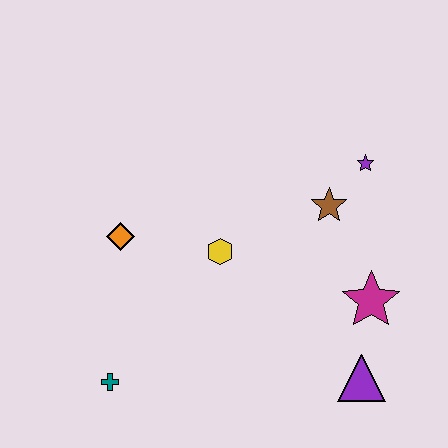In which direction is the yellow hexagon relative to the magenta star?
The yellow hexagon is to the left of the magenta star.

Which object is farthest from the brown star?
The teal cross is farthest from the brown star.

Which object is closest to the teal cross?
The orange diamond is closest to the teal cross.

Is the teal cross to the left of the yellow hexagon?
Yes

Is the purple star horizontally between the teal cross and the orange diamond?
No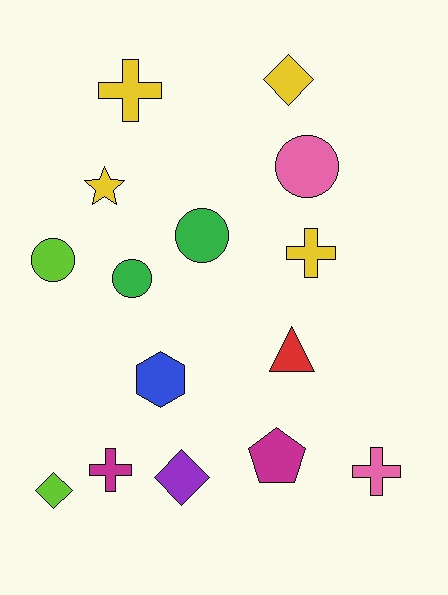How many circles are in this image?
There are 4 circles.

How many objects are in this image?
There are 15 objects.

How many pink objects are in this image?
There are 2 pink objects.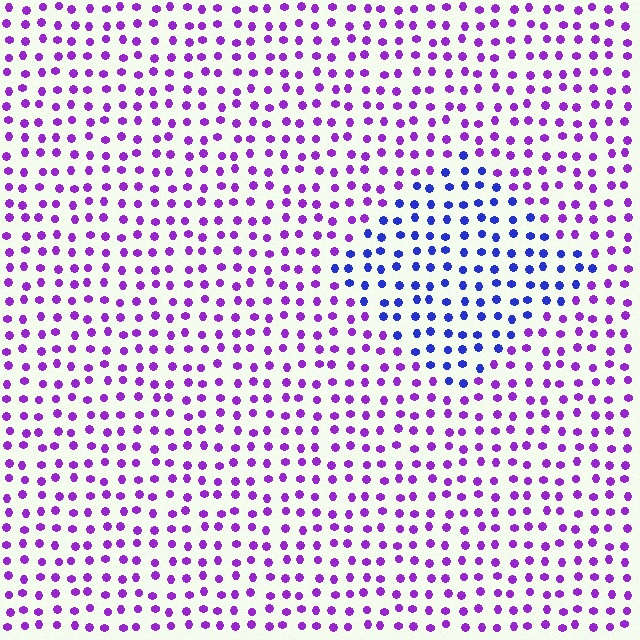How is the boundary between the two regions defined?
The boundary is defined purely by a slight shift in hue (about 46 degrees). Spacing, size, and orientation are identical on both sides.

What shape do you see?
I see a diamond.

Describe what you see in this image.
The image is filled with small purple elements in a uniform arrangement. A diamond-shaped region is visible where the elements are tinted to a slightly different hue, forming a subtle color boundary.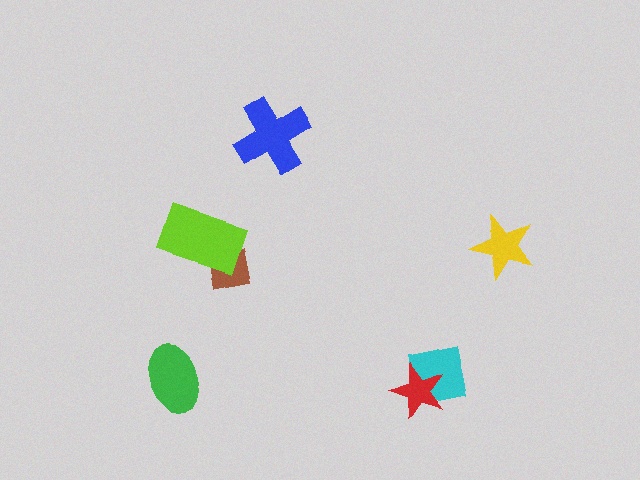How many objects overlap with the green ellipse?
0 objects overlap with the green ellipse.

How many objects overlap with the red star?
1 object overlaps with the red star.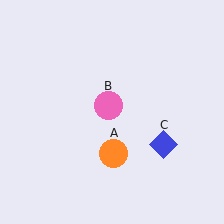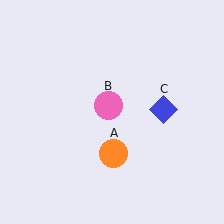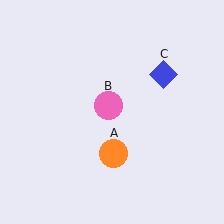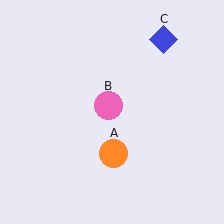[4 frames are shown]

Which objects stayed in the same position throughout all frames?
Orange circle (object A) and pink circle (object B) remained stationary.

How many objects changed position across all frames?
1 object changed position: blue diamond (object C).